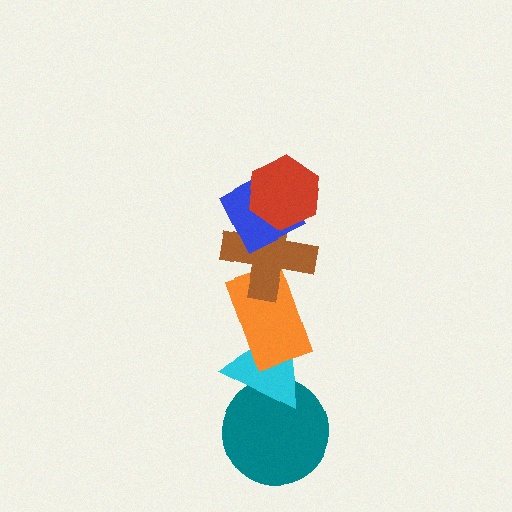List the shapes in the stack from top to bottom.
From top to bottom: the red hexagon, the blue diamond, the brown cross, the orange rectangle, the cyan triangle, the teal circle.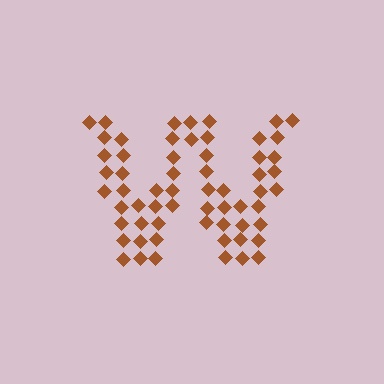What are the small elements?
The small elements are diamonds.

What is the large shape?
The large shape is the letter W.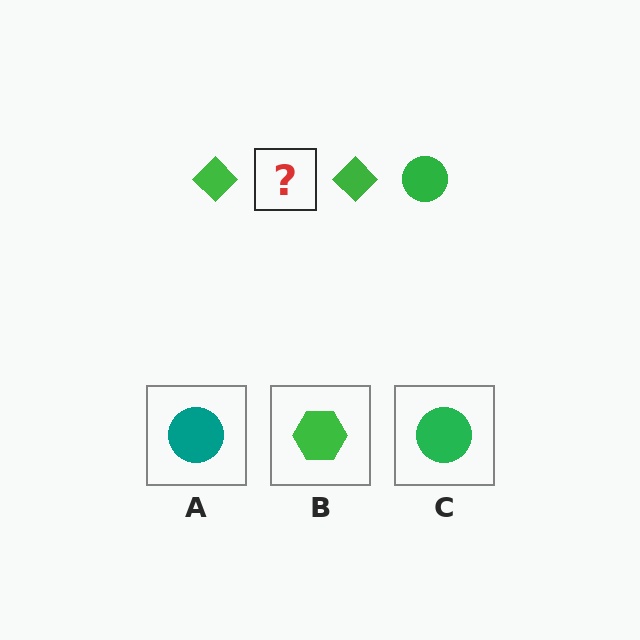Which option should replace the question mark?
Option C.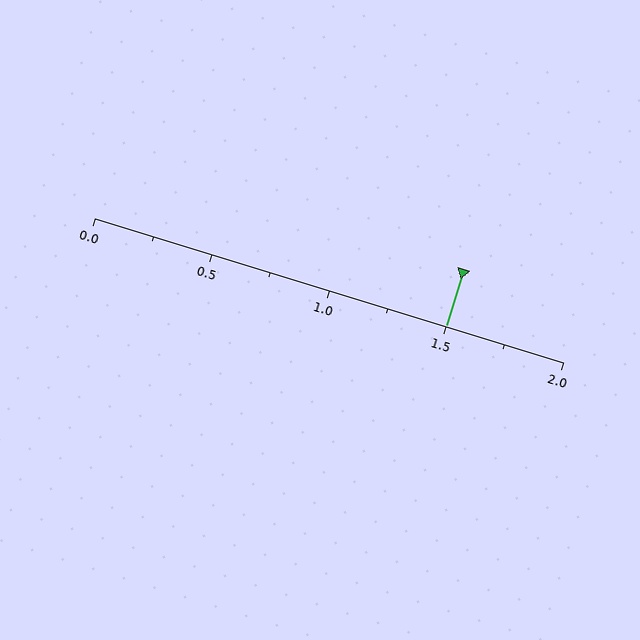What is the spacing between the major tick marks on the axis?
The major ticks are spaced 0.5 apart.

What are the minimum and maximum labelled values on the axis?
The axis runs from 0.0 to 2.0.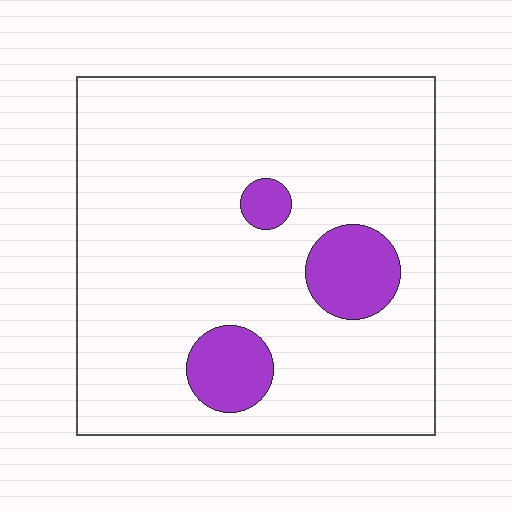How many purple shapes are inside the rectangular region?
3.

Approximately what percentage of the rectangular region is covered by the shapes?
Approximately 10%.